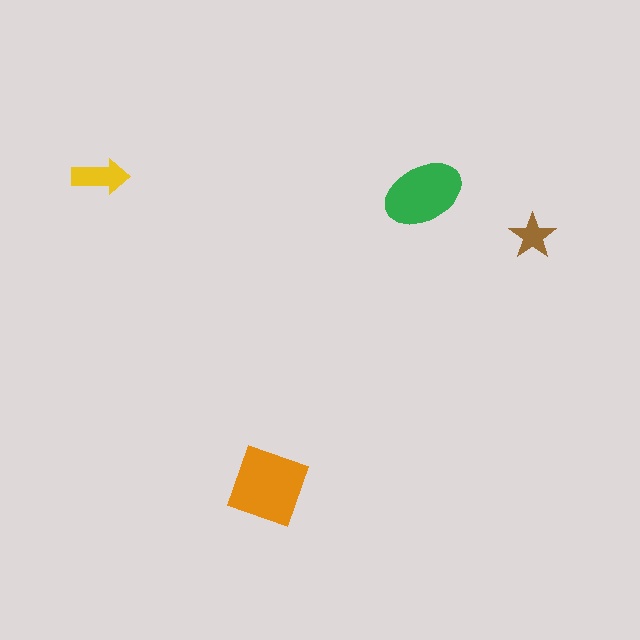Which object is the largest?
The orange square.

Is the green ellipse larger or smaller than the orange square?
Smaller.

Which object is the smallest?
The brown star.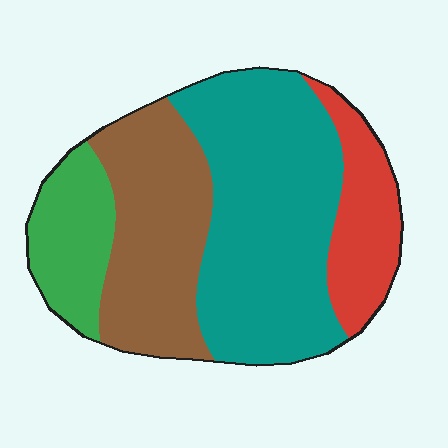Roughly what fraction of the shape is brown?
Brown covers about 25% of the shape.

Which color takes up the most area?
Teal, at roughly 45%.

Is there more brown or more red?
Brown.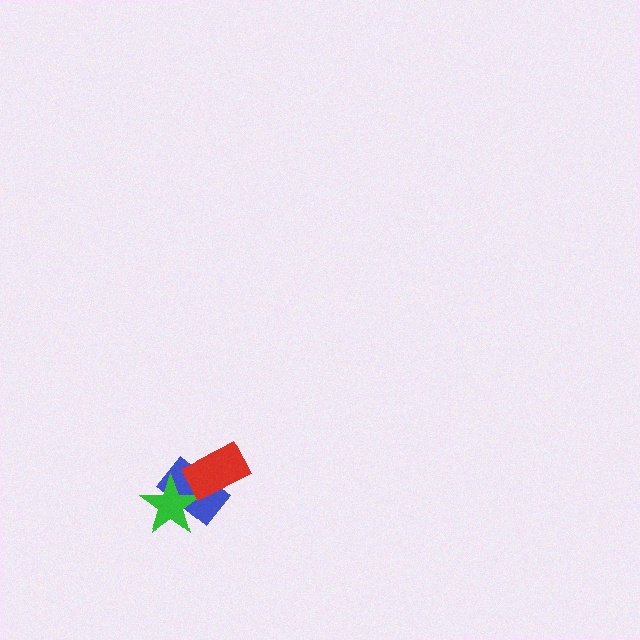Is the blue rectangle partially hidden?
Yes, it is partially covered by another shape.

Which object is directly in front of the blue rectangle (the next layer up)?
The green star is directly in front of the blue rectangle.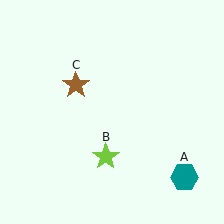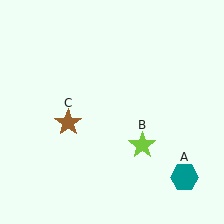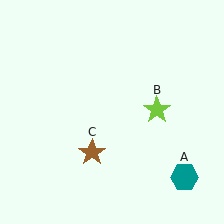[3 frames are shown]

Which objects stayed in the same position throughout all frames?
Teal hexagon (object A) remained stationary.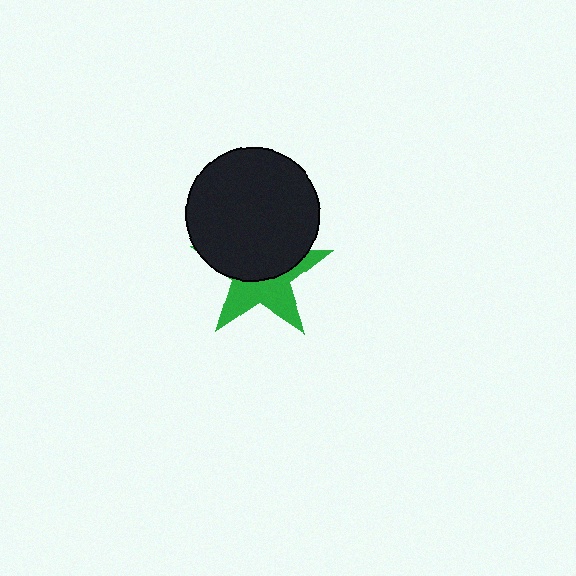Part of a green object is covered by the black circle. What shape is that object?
It is a star.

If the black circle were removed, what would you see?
You would see the complete green star.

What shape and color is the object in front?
The object in front is a black circle.